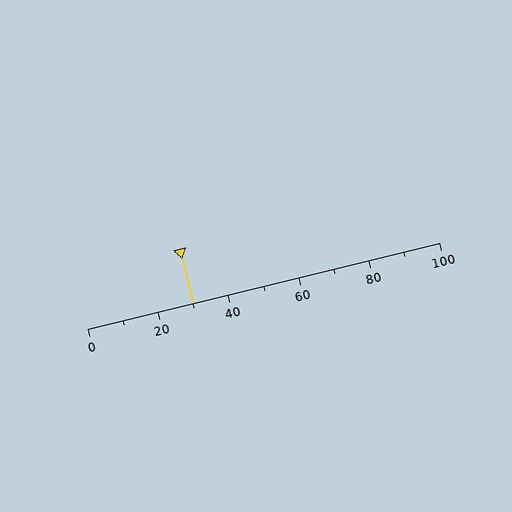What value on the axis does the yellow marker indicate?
The marker indicates approximately 30.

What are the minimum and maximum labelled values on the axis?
The axis runs from 0 to 100.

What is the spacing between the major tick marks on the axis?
The major ticks are spaced 20 apart.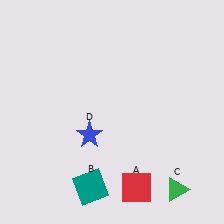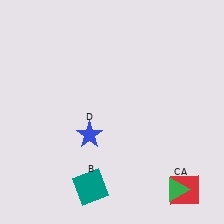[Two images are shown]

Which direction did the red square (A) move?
The red square (A) moved right.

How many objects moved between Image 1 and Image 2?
1 object moved between the two images.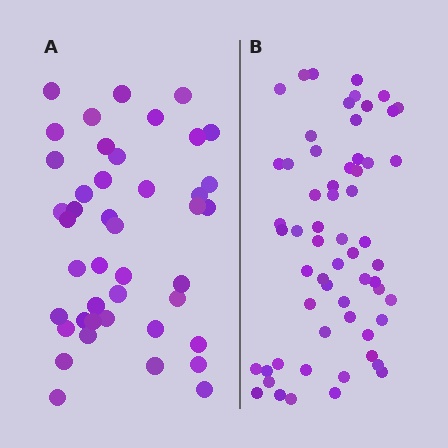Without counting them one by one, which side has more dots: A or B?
Region B (the right region) has more dots.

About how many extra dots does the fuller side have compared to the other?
Region B has approximately 15 more dots than region A.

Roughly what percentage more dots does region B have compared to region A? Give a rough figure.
About 40% more.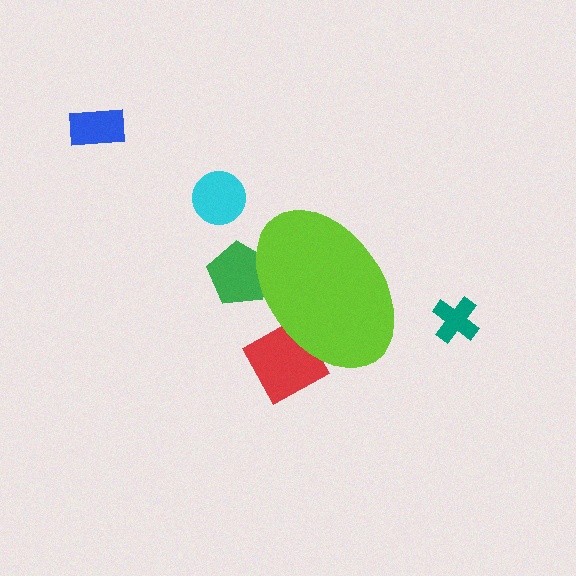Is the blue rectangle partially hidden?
No, the blue rectangle is fully visible.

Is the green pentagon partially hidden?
Yes, the green pentagon is partially hidden behind the lime ellipse.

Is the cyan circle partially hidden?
No, the cyan circle is fully visible.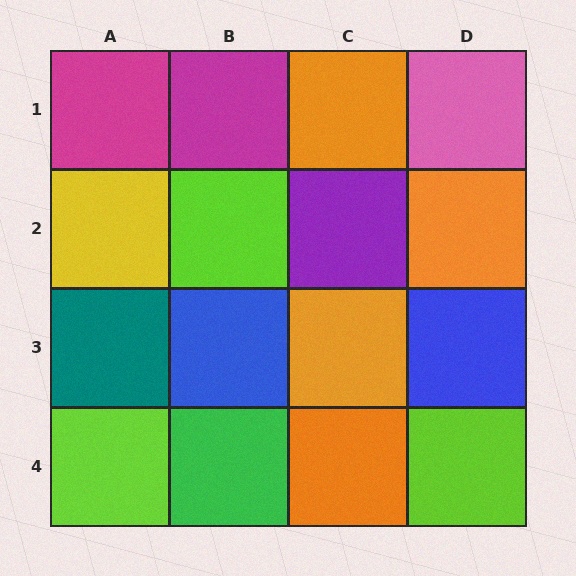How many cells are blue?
2 cells are blue.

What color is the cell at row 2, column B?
Lime.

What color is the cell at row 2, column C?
Purple.